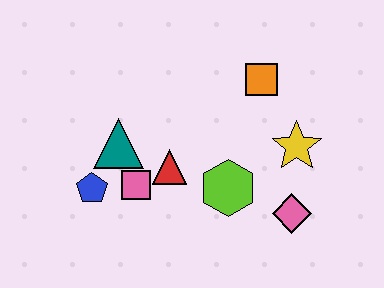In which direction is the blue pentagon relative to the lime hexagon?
The blue pentagon is to the left of the lime hexagon.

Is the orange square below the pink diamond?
No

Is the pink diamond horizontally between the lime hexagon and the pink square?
No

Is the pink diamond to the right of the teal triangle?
Yes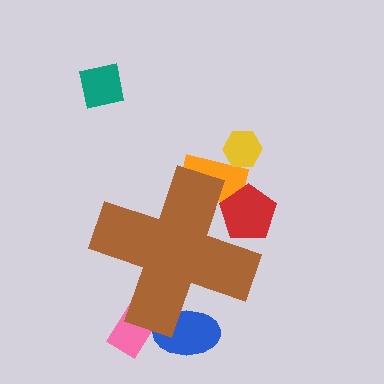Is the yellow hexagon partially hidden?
No, the yellow hexagon is fully visible.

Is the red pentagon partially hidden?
Yes, the red pentagon is partially hidden behind the brown cross.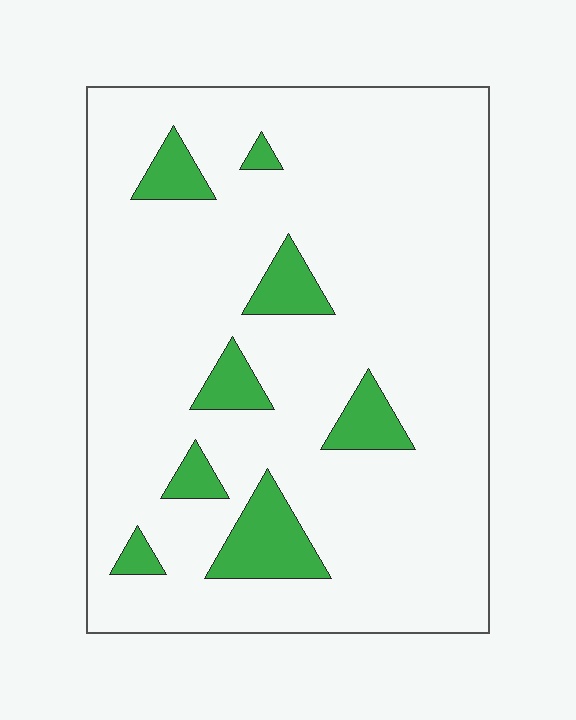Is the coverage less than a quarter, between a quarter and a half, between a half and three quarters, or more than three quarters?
Less than a quarter.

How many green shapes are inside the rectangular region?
8.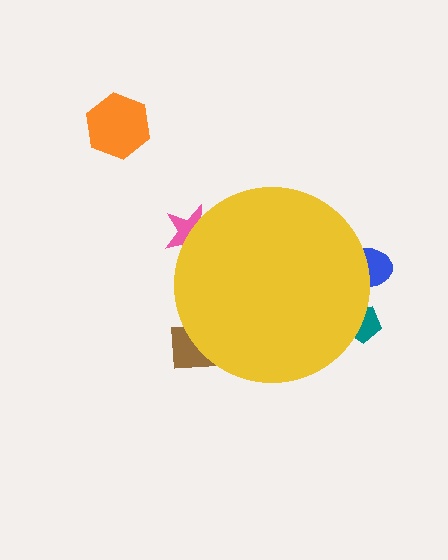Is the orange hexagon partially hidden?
No, the orange hexagon is fully visible.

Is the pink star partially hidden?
Yes, the pink star is partially hidden behind the yellow circle.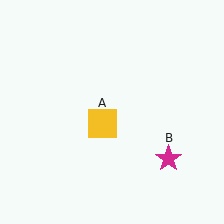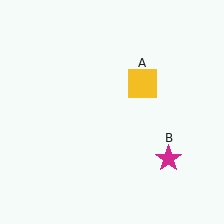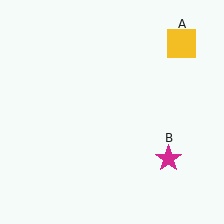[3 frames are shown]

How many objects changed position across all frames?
1 object changed position: yellow square (object A).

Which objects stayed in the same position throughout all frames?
Magenta star (object B) remained stationary.